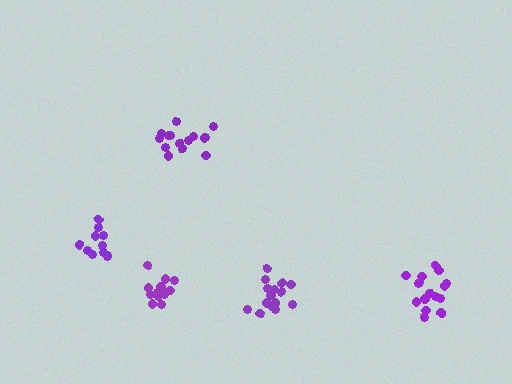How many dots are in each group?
Group 1: 15 dots, Group 2: 16 dots, Group 3: 11 dots, Group 4: 13 dots, Group 5: 15 dots (70 total).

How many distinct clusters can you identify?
There are 5 distinct clusters.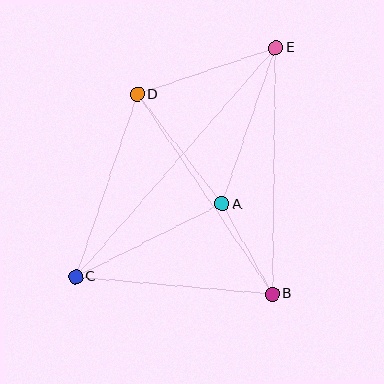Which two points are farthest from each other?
Points C and E are farthest from each other.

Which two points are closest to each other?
Points A and B are closest to each other.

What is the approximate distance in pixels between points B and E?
The distance between B and E is approximately 246 pixels.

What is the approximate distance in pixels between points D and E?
The distance between D and E is approximately 146 pixels.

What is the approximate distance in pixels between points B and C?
The distance between B and C is approximately 197 pixels.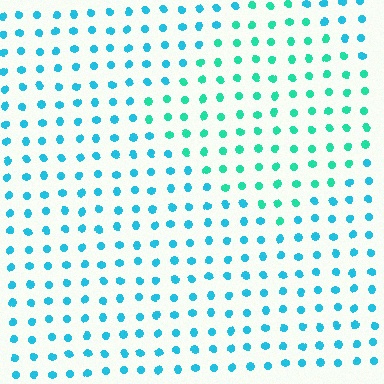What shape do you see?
I see a diamond.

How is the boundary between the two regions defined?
The boundary is defined purely by a slight shift in hue (about 29 degrees). Spacing, size, and orientation are identical on both sides.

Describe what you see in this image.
The image is filled with small cyan elements in a uniform arrangement. A diamond-shaped region is visible where the elements are tinted to a slightly different hue, forming a subtle color boundary.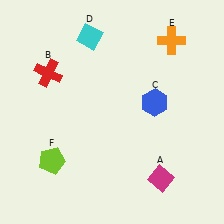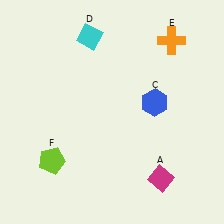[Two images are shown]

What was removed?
The red cross (B) was removed in Image 2.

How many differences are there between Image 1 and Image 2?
There is 1 difference between the two images.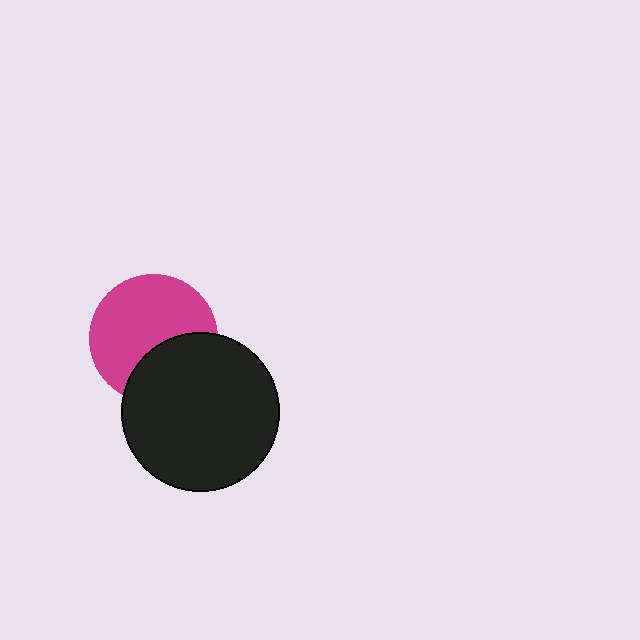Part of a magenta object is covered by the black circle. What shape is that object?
It is a circle.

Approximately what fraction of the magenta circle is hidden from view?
Roughly 35% of the magenta circle is hidden behind the black circle.